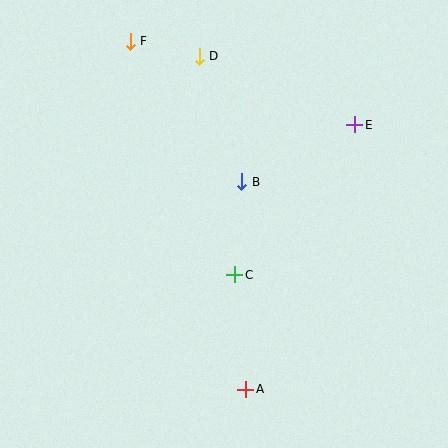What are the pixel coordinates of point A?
Point A is at (246, 389).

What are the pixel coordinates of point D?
Point D is at (199, 56).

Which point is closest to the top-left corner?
Point F is closest to the top-left corner.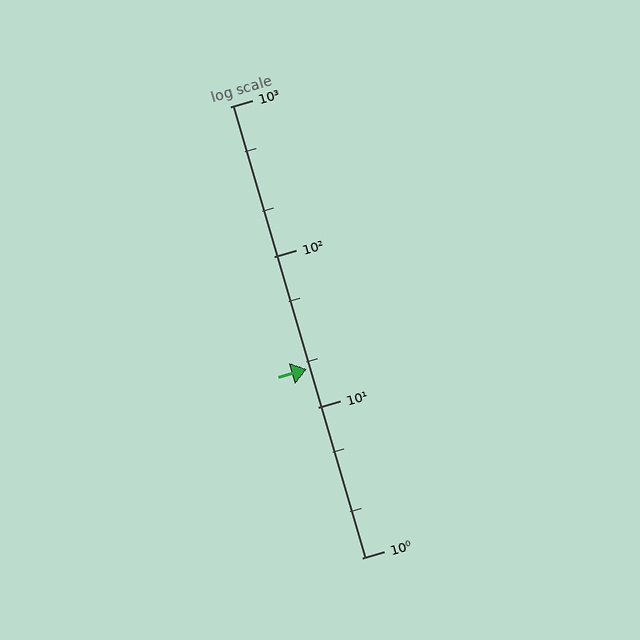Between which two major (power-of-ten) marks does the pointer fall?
The pointer is between 10 and 100.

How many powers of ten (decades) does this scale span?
The scale spans 3 decades, from 1 to 1000.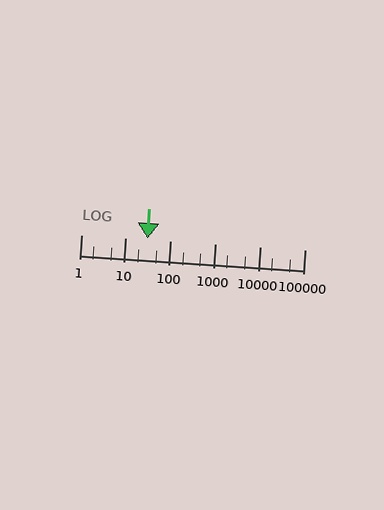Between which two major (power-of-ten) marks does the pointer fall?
The pointer is between 10 and 100.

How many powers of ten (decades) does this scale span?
The scale spans 5 decades, from 1 to 100000.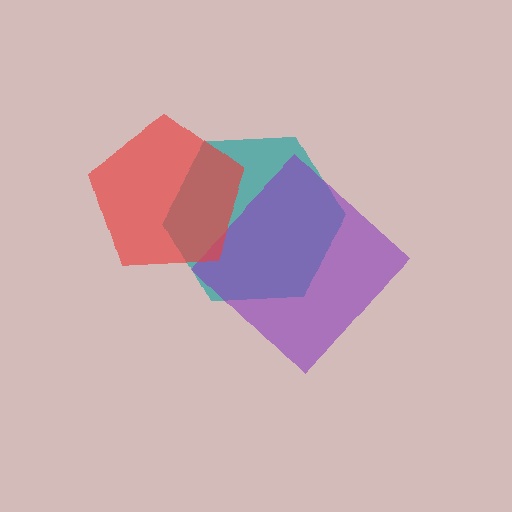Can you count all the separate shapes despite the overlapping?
Yes, there are 3 separate shapes.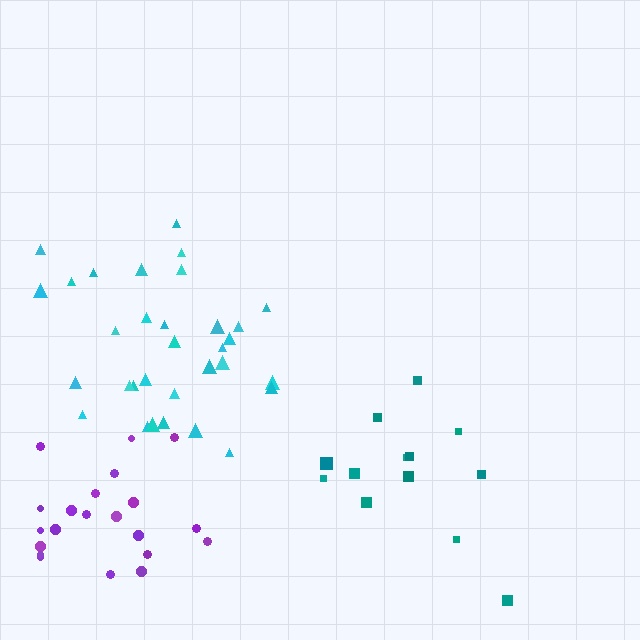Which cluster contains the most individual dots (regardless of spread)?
Cyan (32).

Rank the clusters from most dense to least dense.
cyan, purple, teal.